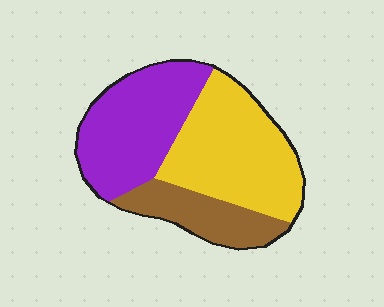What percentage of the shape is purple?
Purple covers around 40% of the shape.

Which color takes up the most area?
Yellow, at roughly 45%.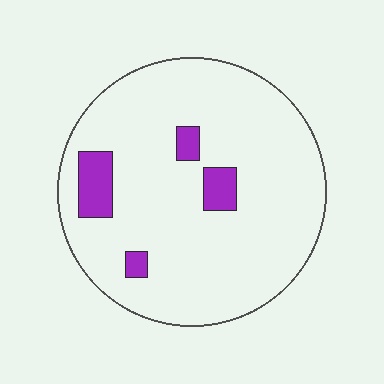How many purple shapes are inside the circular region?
4.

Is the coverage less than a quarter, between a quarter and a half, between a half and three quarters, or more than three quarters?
Less than a quarter.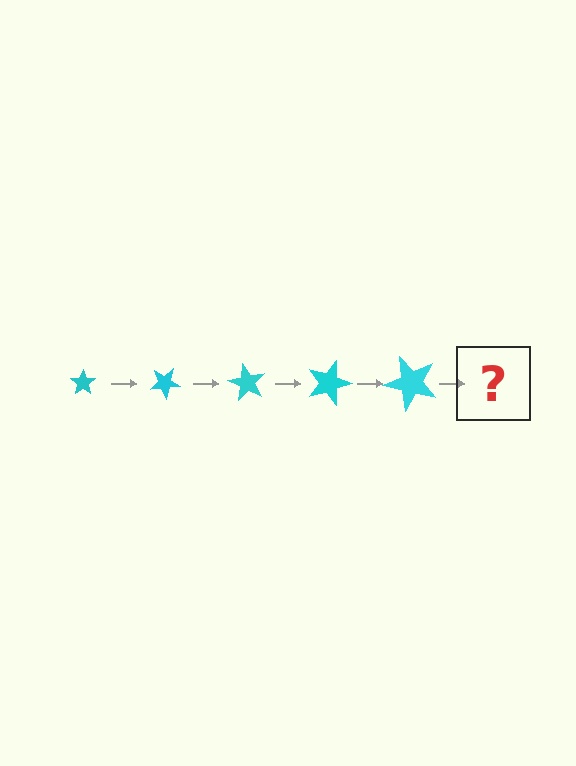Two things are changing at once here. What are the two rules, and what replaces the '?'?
The two rules are that the star grows larger each step and it rotates 30 degrees each step. The '?' should be a star, larger than the previous one and rotated 150 degrees from the start.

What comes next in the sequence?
The next element should be a star, larger than the previous one and rotated 150 degrees from the start.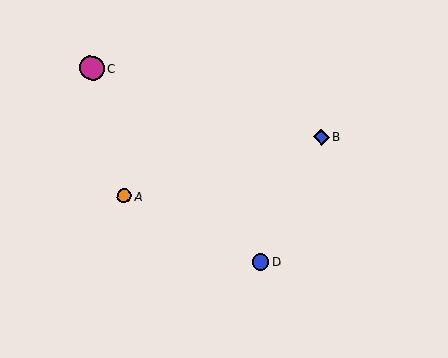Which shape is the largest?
The magenta circle (labeled C) is the largest.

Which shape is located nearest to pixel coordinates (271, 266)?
The blue circle (labeled D) at (260, 262) is nearest to that location.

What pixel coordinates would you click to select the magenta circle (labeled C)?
Click at (92, 68) to select the magenta circle C.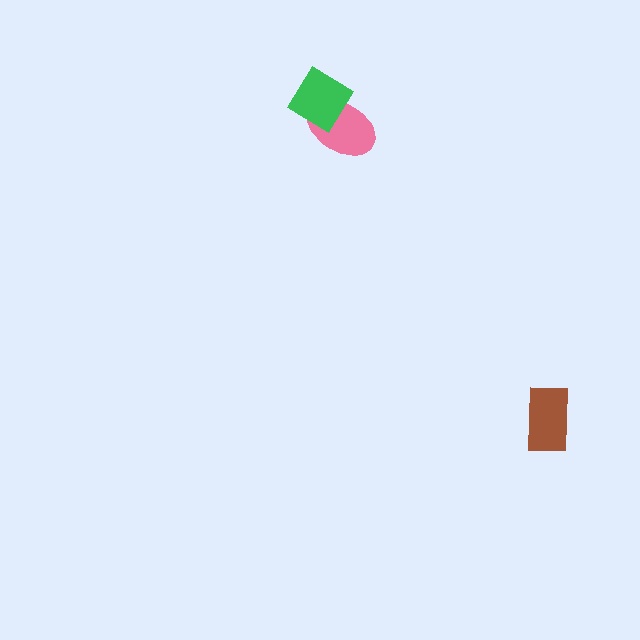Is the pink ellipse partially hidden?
Yes, it is partially covered by another shape.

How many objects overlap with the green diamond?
1 object overlaps with the green diamond.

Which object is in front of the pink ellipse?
The green diamond is in front of the pink ellipse.